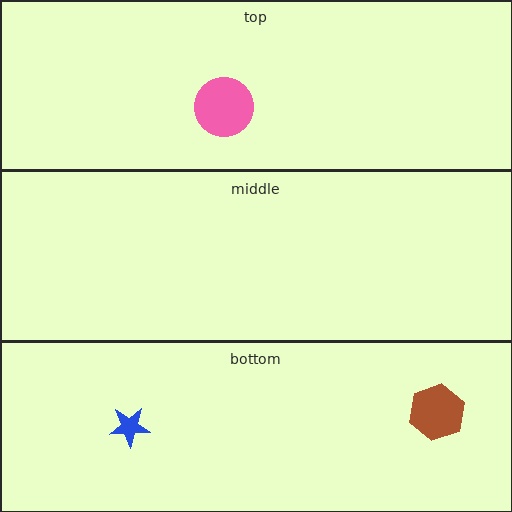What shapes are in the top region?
The pink circle.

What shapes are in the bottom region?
The blue star, the brown hexagon.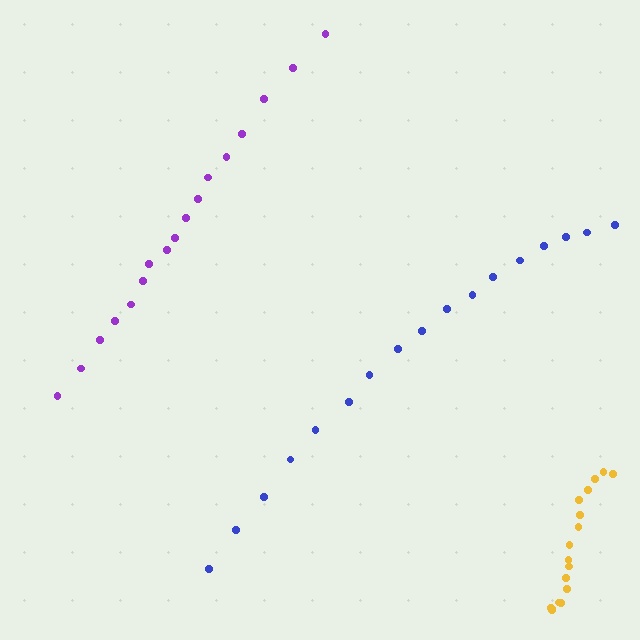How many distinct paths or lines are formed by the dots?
There are 3 distinct paths.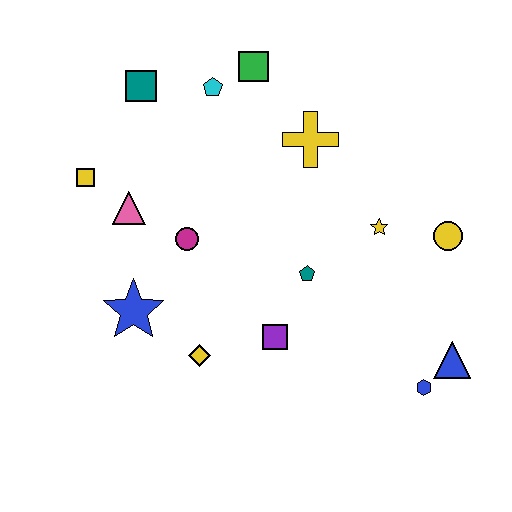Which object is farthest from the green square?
The blue hexagon is farthest from the green square.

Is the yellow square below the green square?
Yes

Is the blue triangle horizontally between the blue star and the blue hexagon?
No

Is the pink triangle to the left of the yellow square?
No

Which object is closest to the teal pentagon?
The purple square is closest to the teal pentagon.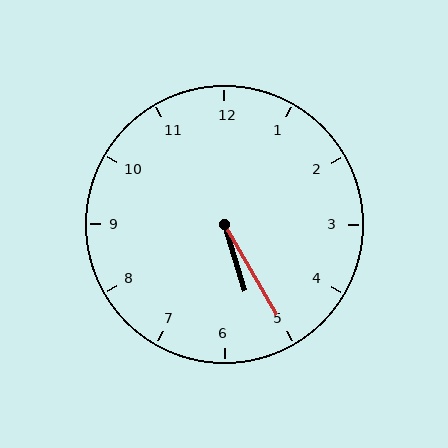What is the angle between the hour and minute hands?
Approximately 12 degrees.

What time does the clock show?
5:25.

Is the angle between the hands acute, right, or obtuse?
It is acute.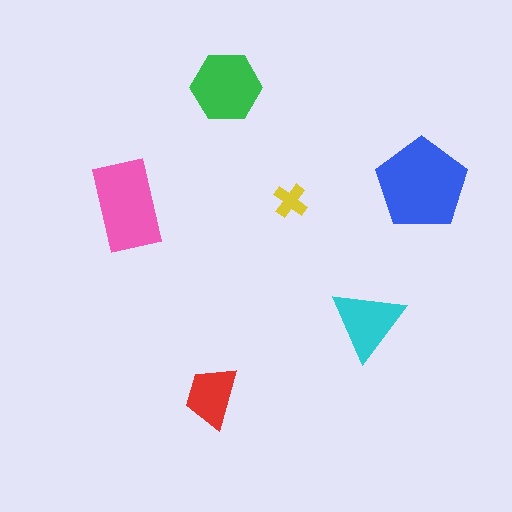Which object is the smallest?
The yellow cross.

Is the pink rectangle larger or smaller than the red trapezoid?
Larger.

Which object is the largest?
The blue pentagon.